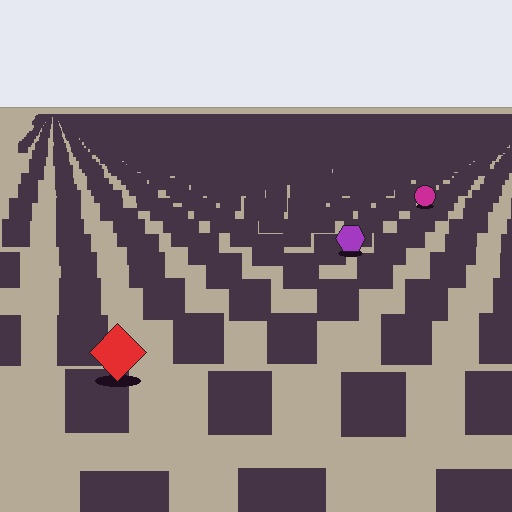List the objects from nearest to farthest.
From nearest to farthest: the red diamond, the purple hexagon, the magenta circle.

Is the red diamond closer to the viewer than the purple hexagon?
Yes. The red diamond is closer — you can tell from the texture gradient: the ground texture is coarser near it.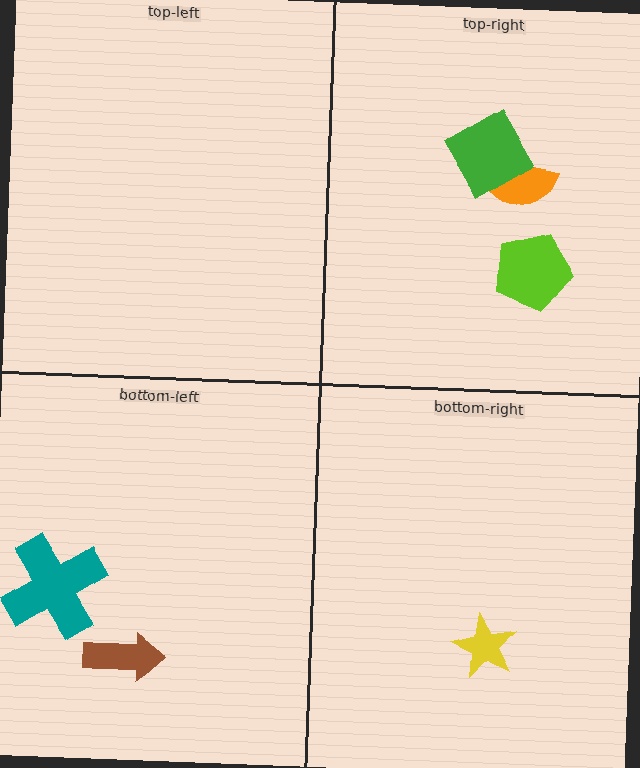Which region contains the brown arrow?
The bottom-left region.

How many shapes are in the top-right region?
3.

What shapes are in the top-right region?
The orange semicircle, the green diamond, the lime pentagon.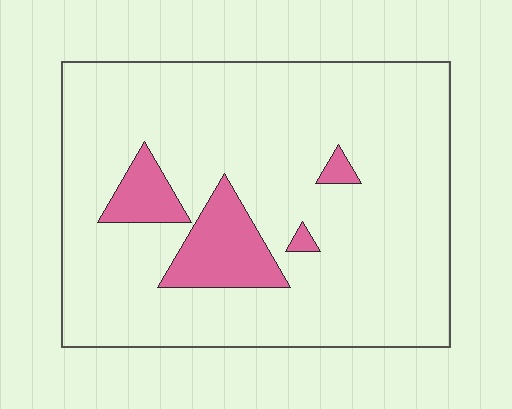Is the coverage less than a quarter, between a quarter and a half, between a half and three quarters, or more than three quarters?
Less than a quarter.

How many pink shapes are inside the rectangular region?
4.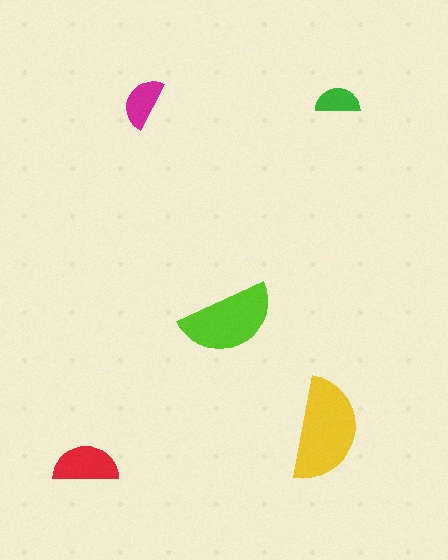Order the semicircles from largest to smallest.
the yellow one, the lime one, the red one, the magenta one, the green one.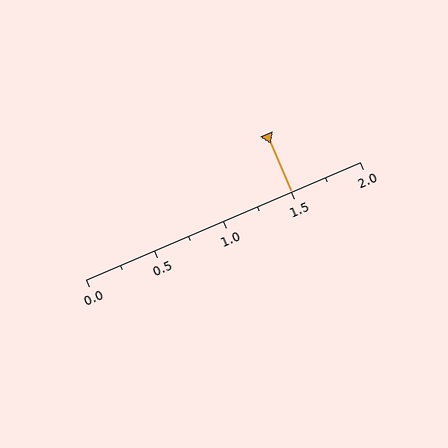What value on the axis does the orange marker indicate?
The marker indicates approximately 1.5.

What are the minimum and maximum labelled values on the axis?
The axis runs from 0.0 to 2.0.